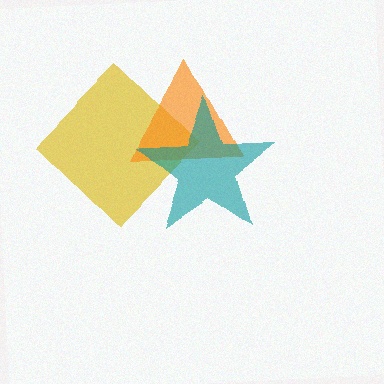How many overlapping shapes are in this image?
There are 3 overlapping shapes in the image.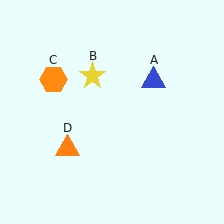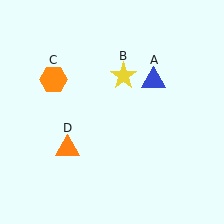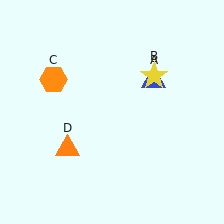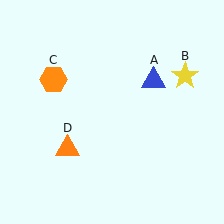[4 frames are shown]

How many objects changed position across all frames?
1 object changed position: yellow star (object B).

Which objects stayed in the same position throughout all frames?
Blue triangle (object A) and orange hexagon (object C) and orange triangle (object D) remained stationary.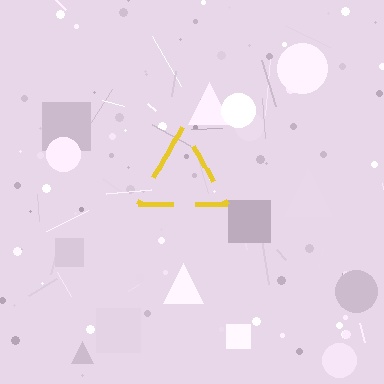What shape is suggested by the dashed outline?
The dashed outline suggests a triangle.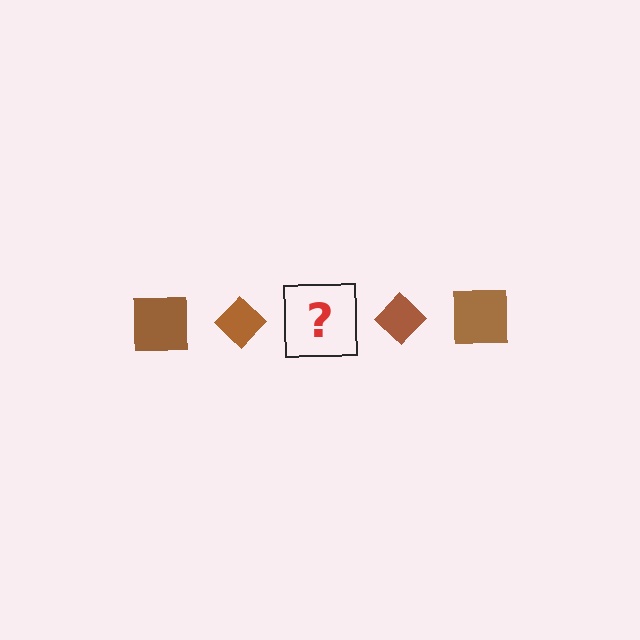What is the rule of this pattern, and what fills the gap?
The rule is that the pattern cycles through square, diamond shapes in brown. The gap should be filled with a brown square.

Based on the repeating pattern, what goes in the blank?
The blank should be a brown square.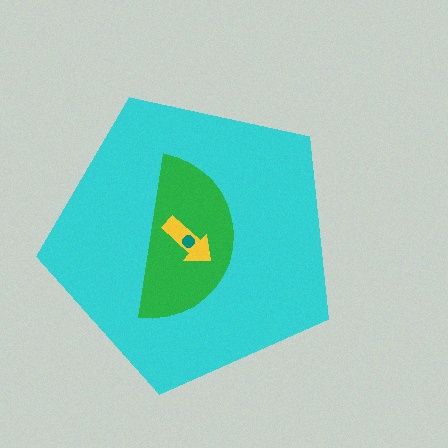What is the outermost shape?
The cyan pentagon.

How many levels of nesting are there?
4.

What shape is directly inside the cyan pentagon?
The green semicircle.